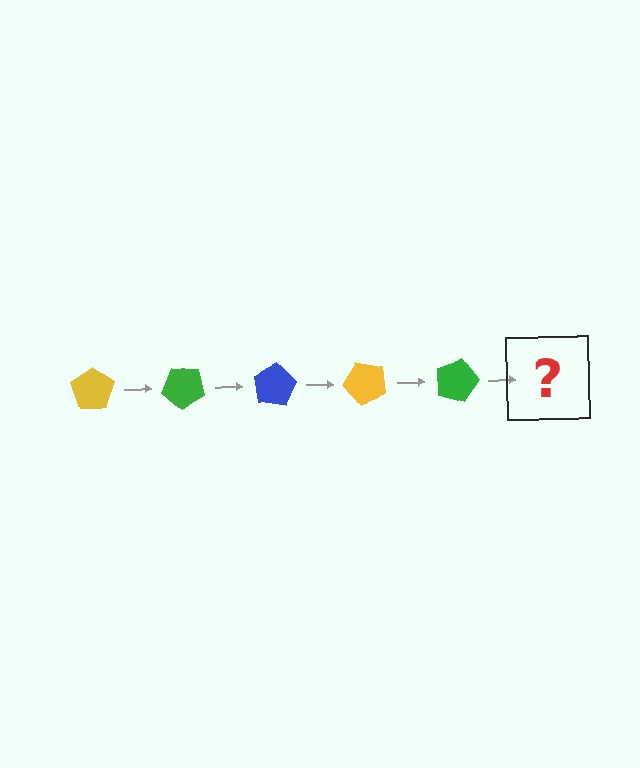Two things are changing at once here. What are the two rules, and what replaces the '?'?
The two rules are that it rotates 40 degrees each step and the color cycles through yellow, green, and blue. The '?' should be a blue pentagon, rotated 200 degrees from the start.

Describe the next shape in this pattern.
It should be a blue pentagon, rotated 200 degrees from the start.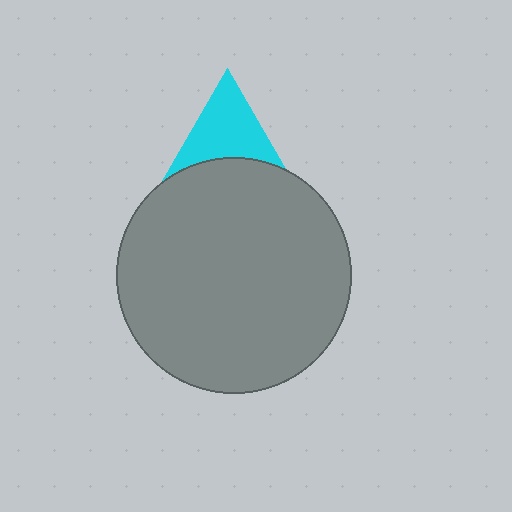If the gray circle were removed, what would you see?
You would see the complete cyan triangle.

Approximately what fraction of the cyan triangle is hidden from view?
Roughly 35% of the cyan triangle is hidden behind the gray circle.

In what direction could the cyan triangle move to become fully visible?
The cyan triangle could move up. That would shift it out from behind the gray circle entirely.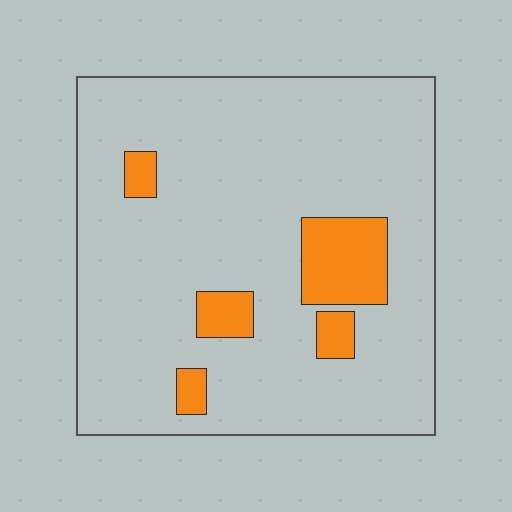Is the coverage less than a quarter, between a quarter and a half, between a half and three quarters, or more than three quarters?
Less than a quarter.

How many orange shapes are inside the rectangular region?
5.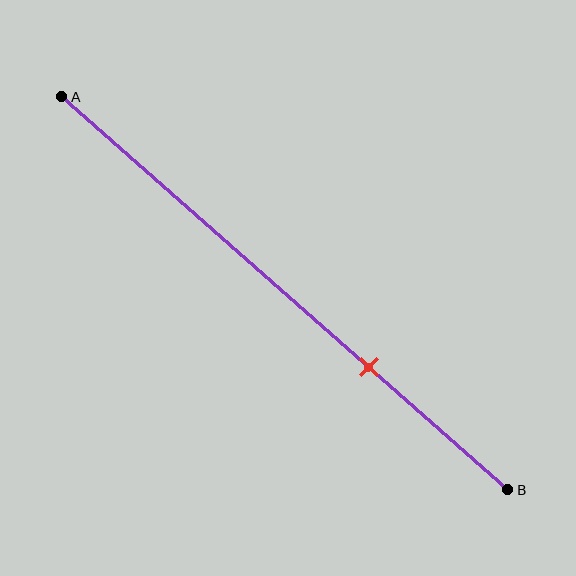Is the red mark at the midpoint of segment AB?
No, the mark is at about 70% from A, not at the 50% midpoint.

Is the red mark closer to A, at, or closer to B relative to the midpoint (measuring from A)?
The red mark is closer to point B than the midpoint of segment AB.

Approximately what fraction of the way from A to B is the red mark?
The red mark is approximately 70% of the way from A to B.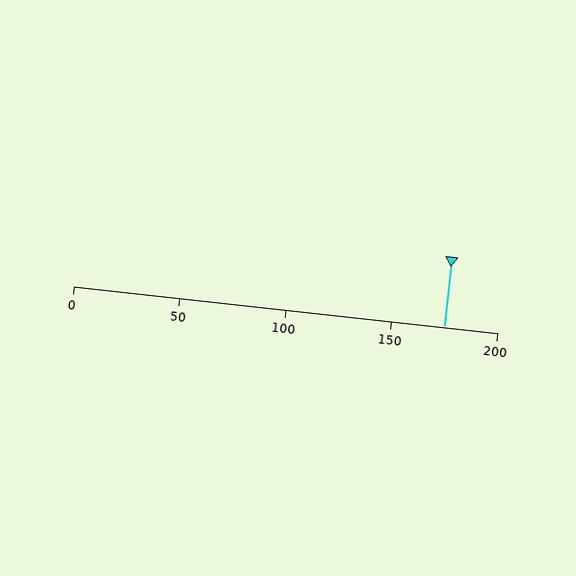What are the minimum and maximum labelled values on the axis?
The axis runs from 0 to 200.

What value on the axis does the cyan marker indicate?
The marker indicates approximately 175.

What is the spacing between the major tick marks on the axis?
The major ticks are spaced 50 apart.